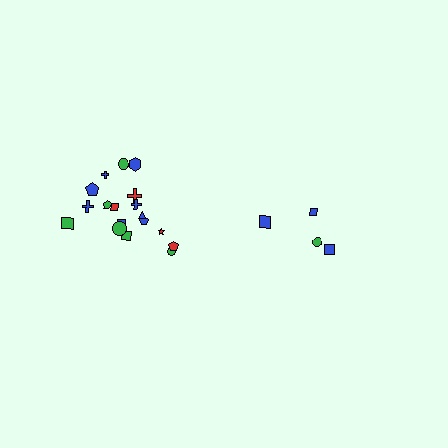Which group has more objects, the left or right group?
The left group.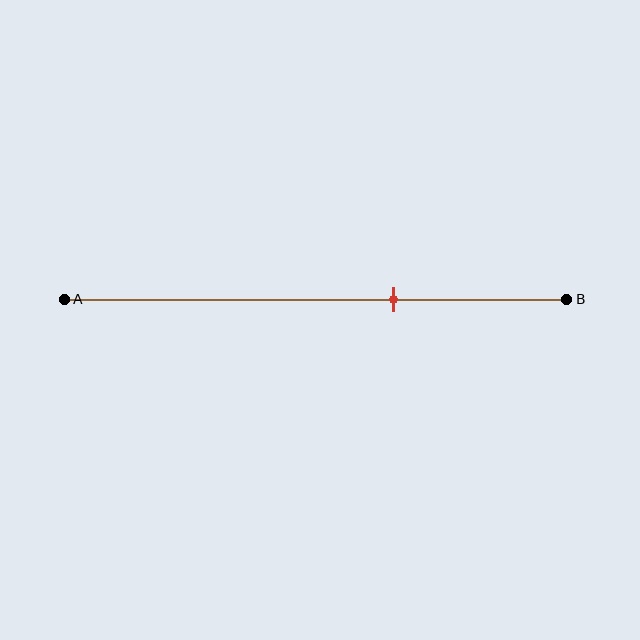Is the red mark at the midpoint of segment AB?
No, the mark is at about 65% from A, not at the 50% midpoint.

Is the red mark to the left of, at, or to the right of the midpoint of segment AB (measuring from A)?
The red mark is to the right of the midpoint of segment AB.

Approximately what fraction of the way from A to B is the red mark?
The red mark is approximately 65% of the way from A to B.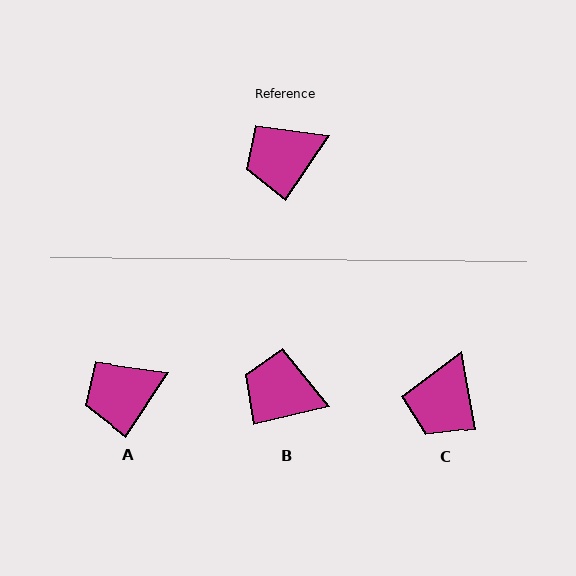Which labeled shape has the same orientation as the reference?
A.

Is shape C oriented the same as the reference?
No, it is off by about 45 degrees.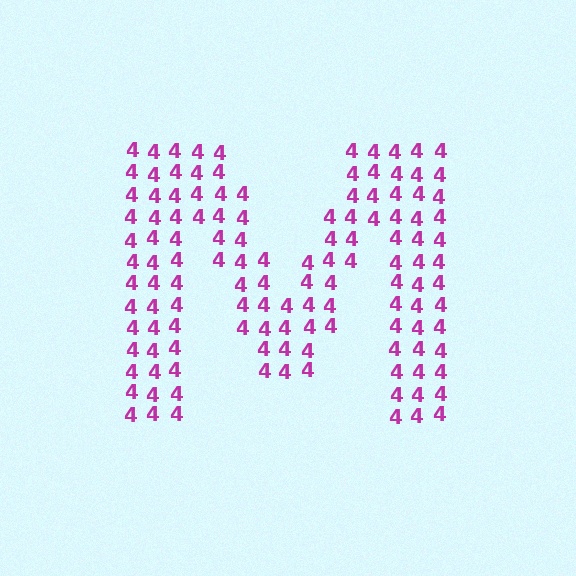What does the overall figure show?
The overall figure shows the letter M.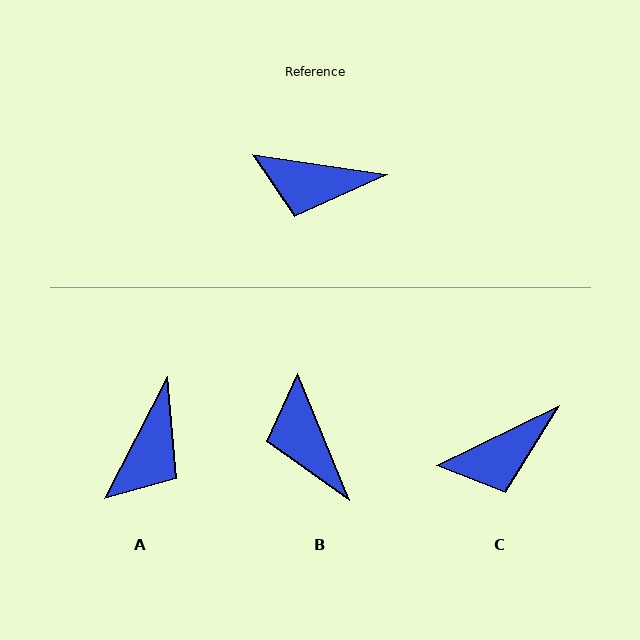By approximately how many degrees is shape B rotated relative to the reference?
Approximately 59 degrees clockwise.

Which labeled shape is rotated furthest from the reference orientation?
A, about 71 degrees away.